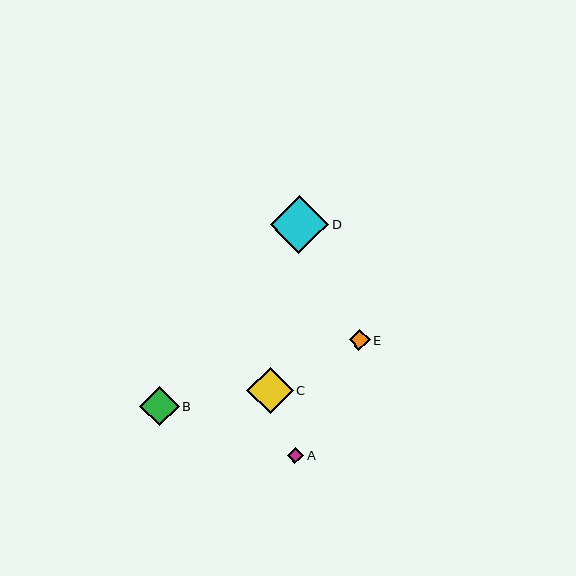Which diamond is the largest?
Diamond D is the largest with a size of approximately 59 pixels.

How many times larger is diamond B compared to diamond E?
Diamond B is approximately 1.9 times the size of diamond E.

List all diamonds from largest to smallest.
From largest to smallest: D, C, B, E, A.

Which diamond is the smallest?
Diamond A is the smallest with a size of approximately 16 pixels.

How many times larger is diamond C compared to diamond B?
Diamond C is approximately 1.2 times the size of diamond B.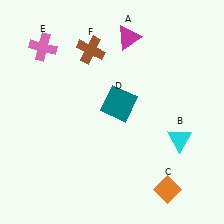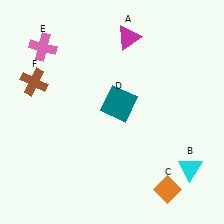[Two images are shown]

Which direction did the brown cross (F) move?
The brown cross (F) moved left.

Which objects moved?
The objects that moved are: the cyan triangle (B), the brown cross (F).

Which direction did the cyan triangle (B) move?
The cyan triangle (B) moved down.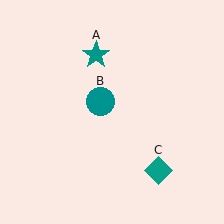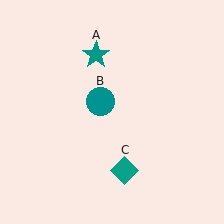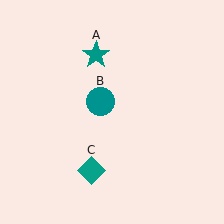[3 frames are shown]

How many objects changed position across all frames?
1 object changed position: teal diamond (object C).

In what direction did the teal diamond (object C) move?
The teal diamond (object C) moved left.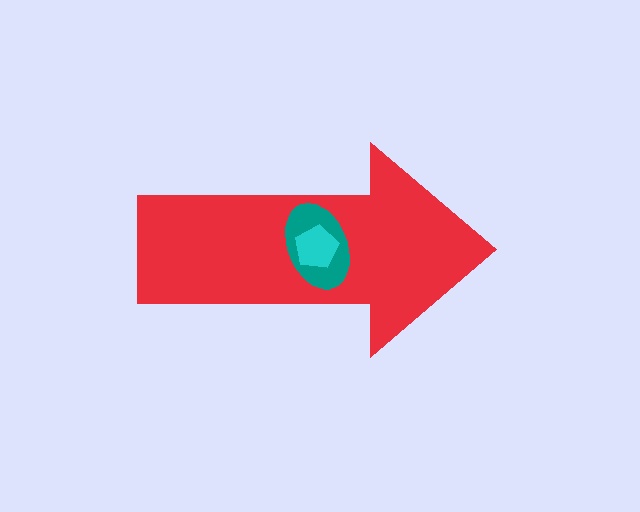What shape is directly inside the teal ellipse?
The cyan pentagon.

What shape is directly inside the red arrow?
The teal ellipse.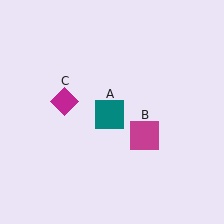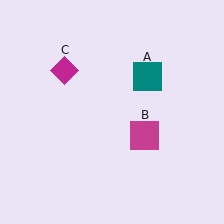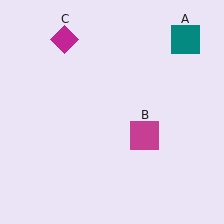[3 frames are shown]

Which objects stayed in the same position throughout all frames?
Magenta square (object B) remained stationary.